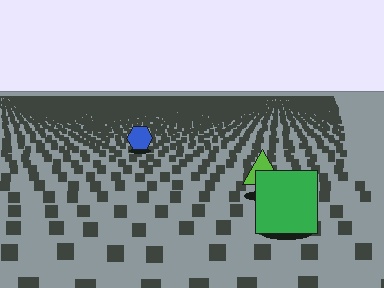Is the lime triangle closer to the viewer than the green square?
No. The green square is closer — you can tell from the texture gradient: the ground texture is coarser near it.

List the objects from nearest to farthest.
From nearest to farthest: the green square, the lime triangle, the blue hexagon.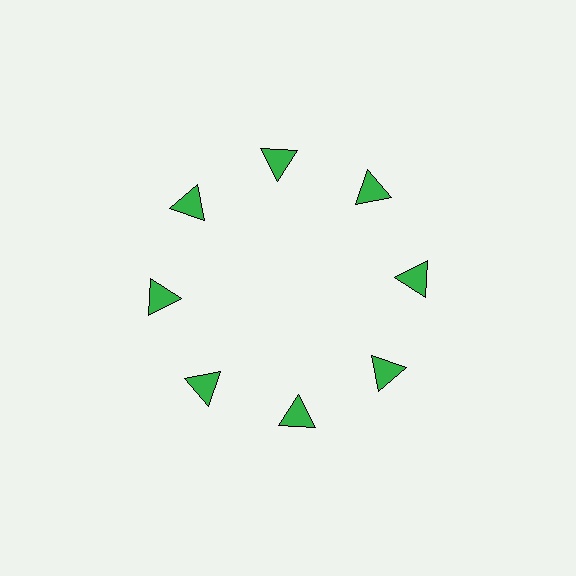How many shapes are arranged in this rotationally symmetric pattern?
There are 8 shapes, arranged in 8 groups of 1.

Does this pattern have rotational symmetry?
Yes, this pattern has 8-fold rotational symmetry. It looks the same after rotating 45 degrees around the center.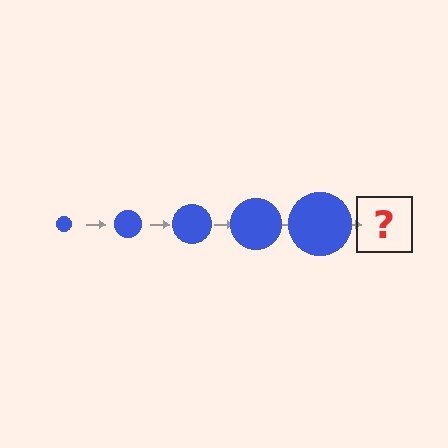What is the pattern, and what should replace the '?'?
The pattern is that the circle gets progressively larger each step. The '?' should be a blue circle, larger than the previous one.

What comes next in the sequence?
The next element should be a blue circle, larger than the previous one.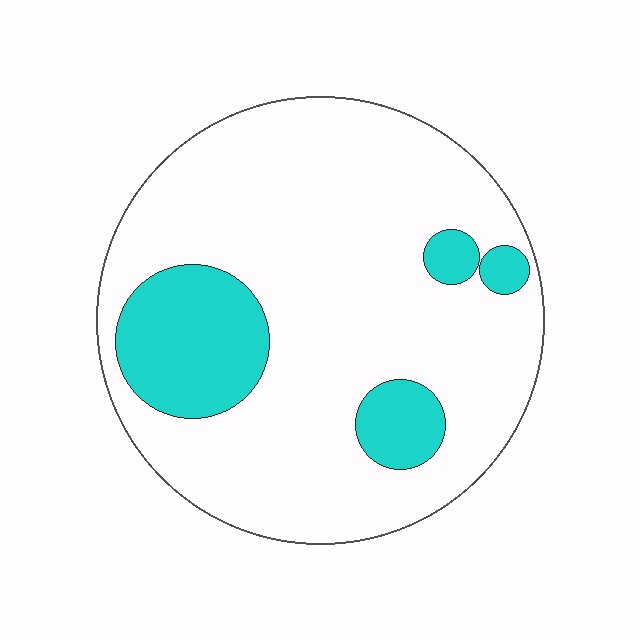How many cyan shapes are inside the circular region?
4.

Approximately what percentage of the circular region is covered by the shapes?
Approximately 20%.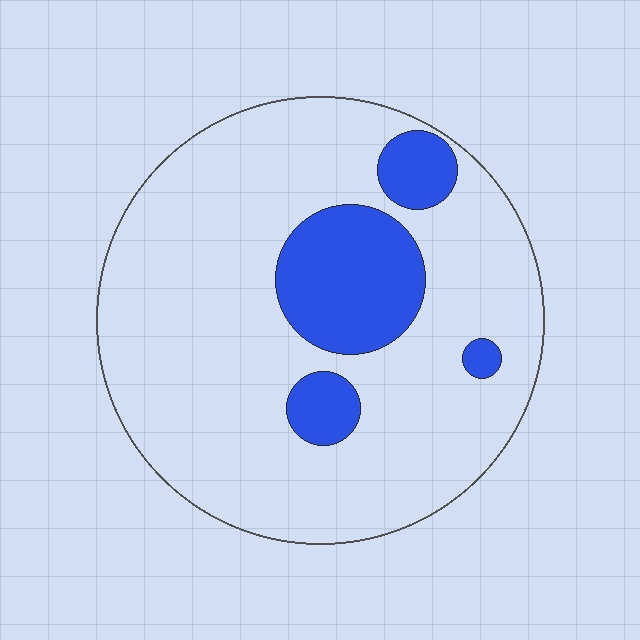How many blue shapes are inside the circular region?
4.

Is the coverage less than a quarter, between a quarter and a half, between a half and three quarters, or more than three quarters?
Less than a quarter.